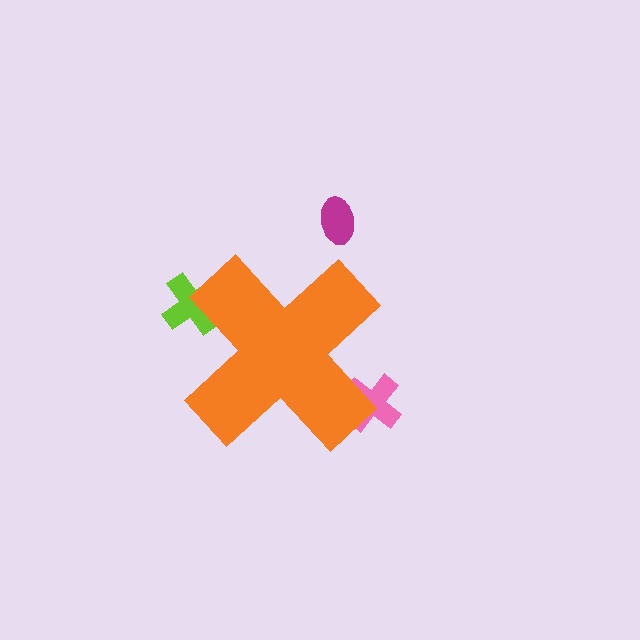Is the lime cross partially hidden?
Yes, the lime cross is partially hidden behind the orange cross.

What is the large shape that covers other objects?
An orange cross.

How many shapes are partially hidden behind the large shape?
2 shapes are partially hidden.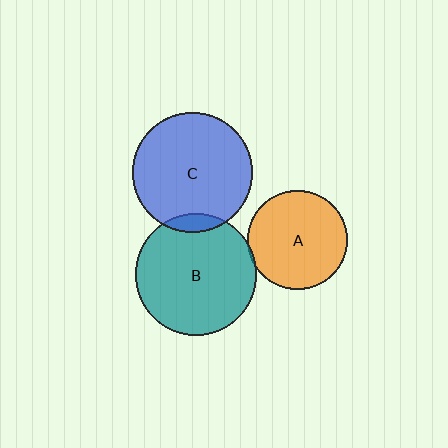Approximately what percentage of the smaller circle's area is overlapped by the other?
Approximately 5%.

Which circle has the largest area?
Circle B (teal).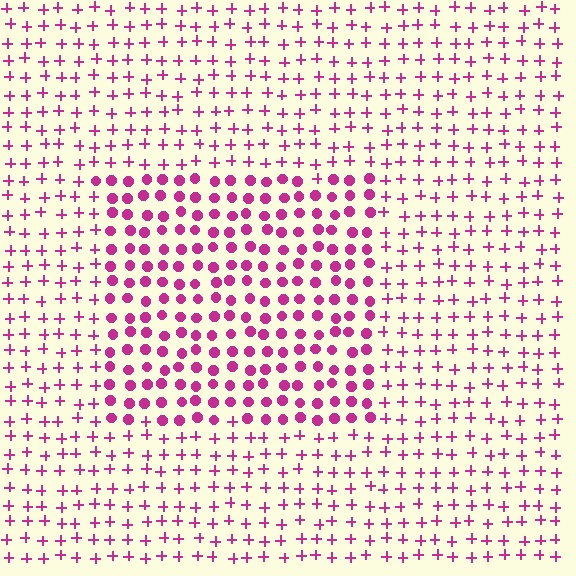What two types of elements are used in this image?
The image uses circles inside the rectangle region and plus signs outside it.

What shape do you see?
I see a rectangle.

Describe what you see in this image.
The image is filled with small magenta elements arranged in a uniform grid. A rectangle-shaped region contains circles, while the surrounding area contains plus signs. The boundary is defined purely by the change in element shape.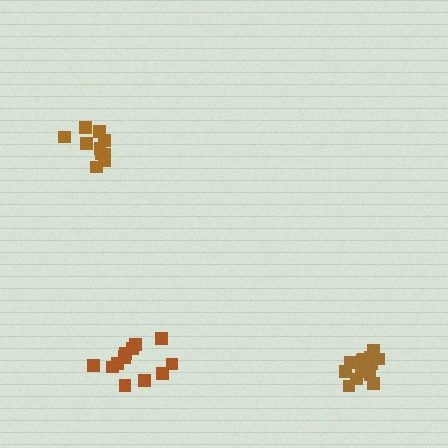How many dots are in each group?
Group 1: 13 dots, Group 2: 13 dots, Group 3: 10 dots (36 total).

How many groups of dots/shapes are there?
There are 3 groups.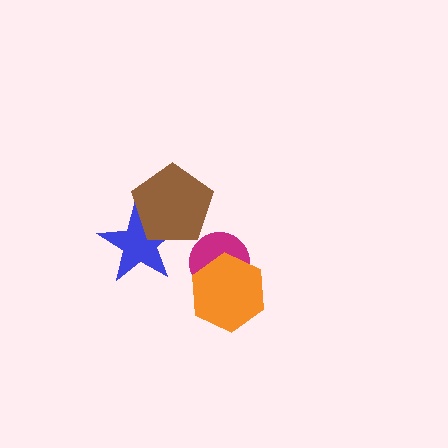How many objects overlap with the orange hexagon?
1 object overlaps with the orange hexagon.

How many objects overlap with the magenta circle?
1 object overlaps with the magenta circle.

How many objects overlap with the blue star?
1 object overlaps with the blue star.